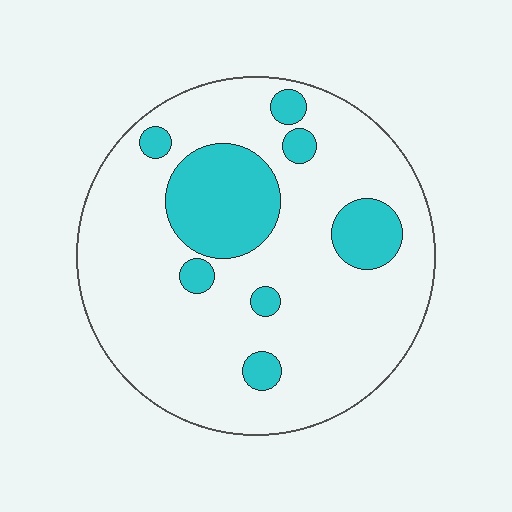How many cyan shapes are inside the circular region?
8.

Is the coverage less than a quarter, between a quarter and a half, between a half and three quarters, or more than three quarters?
Less than a quarter.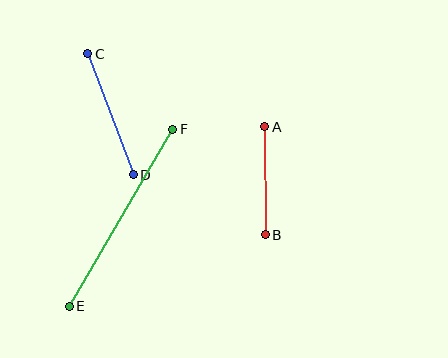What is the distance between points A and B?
The distance is approximately 108 pixels.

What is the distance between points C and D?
The distance is approximately 129 pixels.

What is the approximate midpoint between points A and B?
The midpoint is at approximately (265, 181) pixels.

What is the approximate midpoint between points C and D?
The midpoint is at approximately (111, 114) pixels.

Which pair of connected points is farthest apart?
Points E and F are farthest apart.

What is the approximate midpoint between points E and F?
The midpoint is at approximately (121, 218) pixels.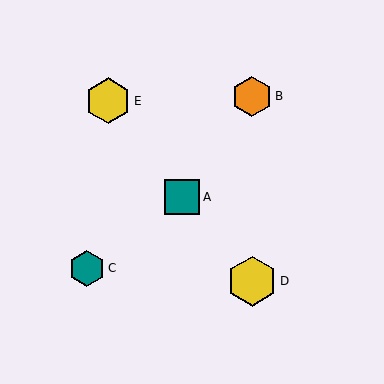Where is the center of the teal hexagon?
The center of the teal hexagon is at (87, 268).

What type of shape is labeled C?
Shape C is a teal hexagon.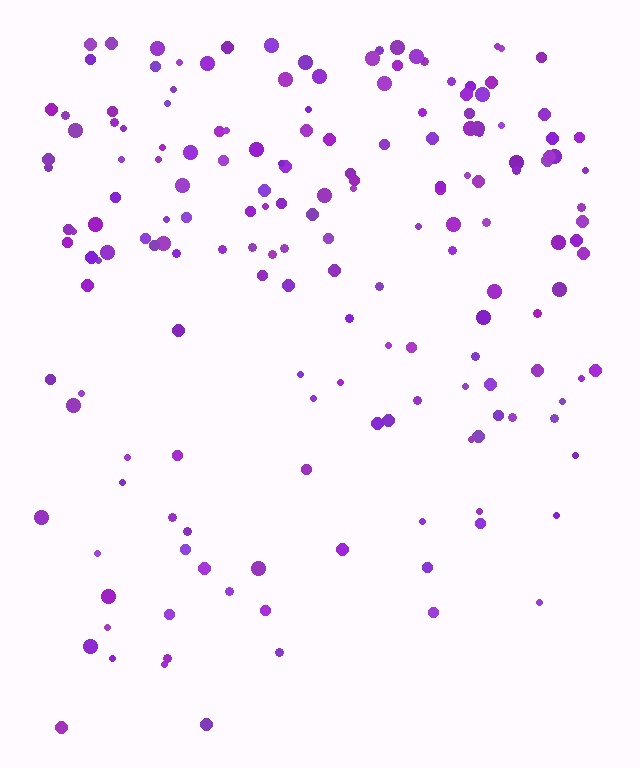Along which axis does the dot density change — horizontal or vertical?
Vertical.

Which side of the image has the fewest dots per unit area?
The bottom.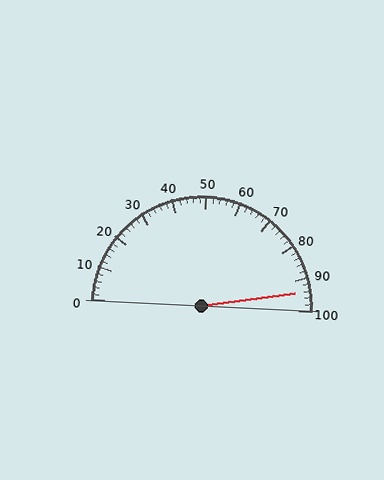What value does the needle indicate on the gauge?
The needle indicates approximately 94.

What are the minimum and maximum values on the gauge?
The gauge ranges from 0 to 100.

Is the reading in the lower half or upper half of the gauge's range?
The reading is in the upper half of the range (0 to 100).